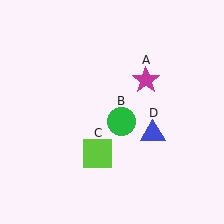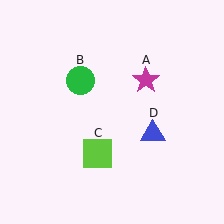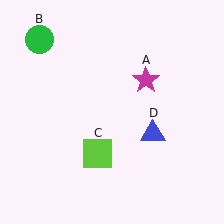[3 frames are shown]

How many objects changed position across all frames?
1 object changed position: green circle (object B).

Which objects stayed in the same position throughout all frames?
Magenta star (object A) and lime square (object C) and blue triangle (object D) remained stationary.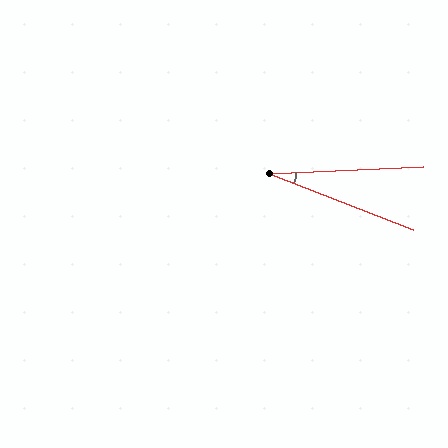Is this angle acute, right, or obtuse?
It is acute.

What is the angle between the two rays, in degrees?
Approximately 24 degrees.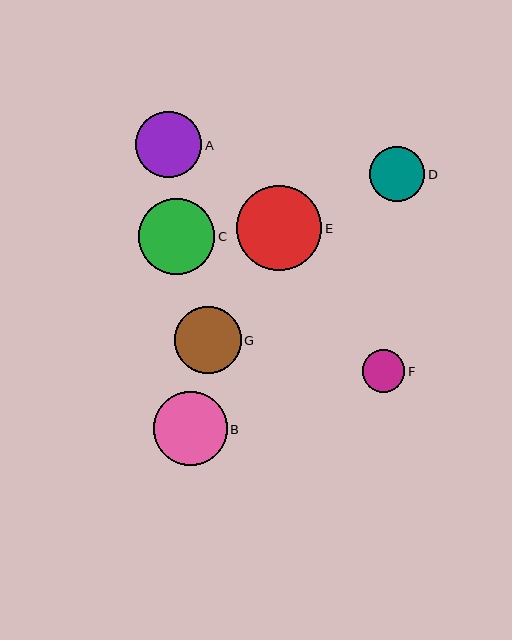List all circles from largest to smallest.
From largest to smallest: E, C, B, G, A, D, F.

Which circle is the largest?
Circle E is the largest with a size of approximately 85 pixels.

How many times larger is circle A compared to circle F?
Circle A is approximately 1.6 times the size of circle F.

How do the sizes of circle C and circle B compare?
Circle C and circle B are approximately the same size.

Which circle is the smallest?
Circle F is the smallest with a size of approximately 43 pixels.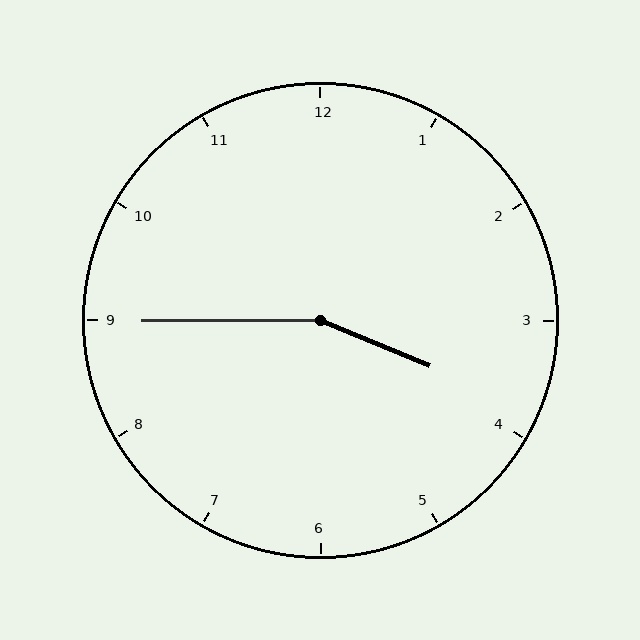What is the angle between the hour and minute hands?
Approximately 158 degrees.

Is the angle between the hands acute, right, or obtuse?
It is obtuse.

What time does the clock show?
3:45.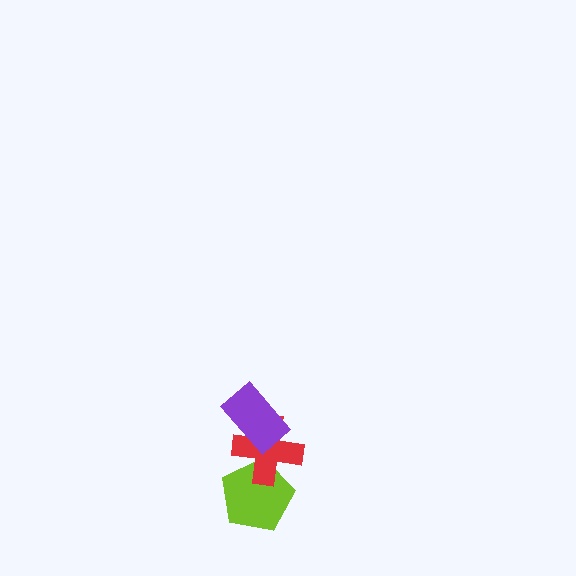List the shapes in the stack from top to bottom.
From top to bottom: the purple rectangle, the red cross, the lime pentagon.